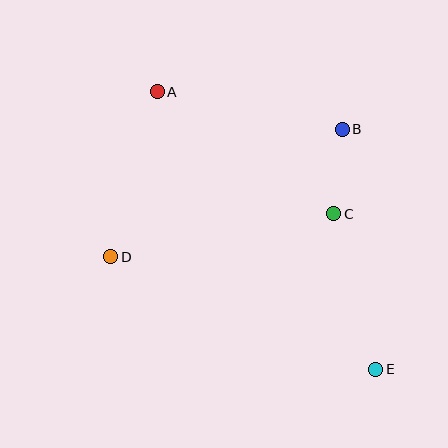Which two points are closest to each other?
Points B and C are closest to each other.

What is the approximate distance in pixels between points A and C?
The distance between A and C is approximately 215 pixels.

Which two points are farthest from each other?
Points A and E are farthest from each other.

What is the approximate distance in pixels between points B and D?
The distance between B and D is approximately 264 pixels.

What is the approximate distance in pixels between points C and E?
The distance between C and E is approximately 161 pixels.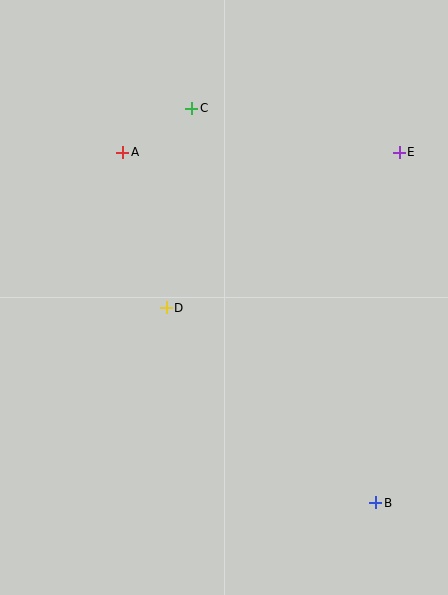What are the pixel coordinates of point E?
Point E is at (399, 152).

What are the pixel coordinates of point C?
Point C is at (192, 108).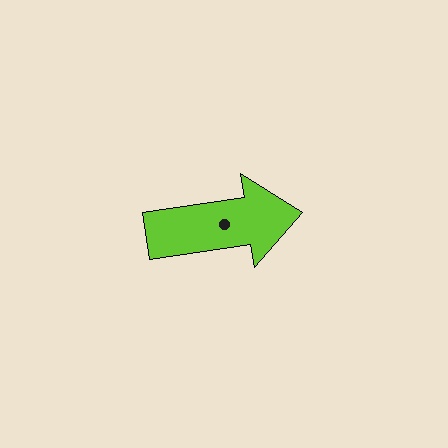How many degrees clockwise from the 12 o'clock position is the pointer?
Approximately 82 degrees.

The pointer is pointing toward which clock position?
Roughly 3 o'clock.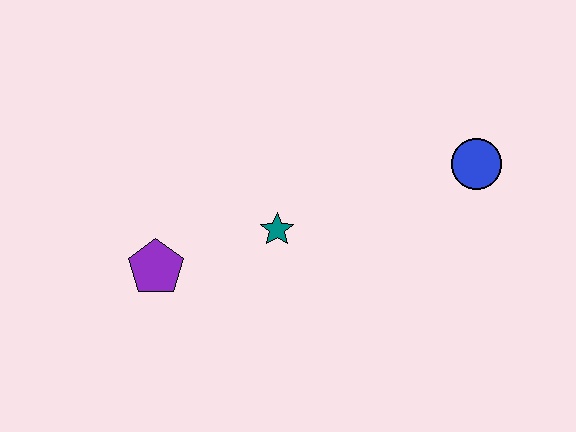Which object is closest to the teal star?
The purple pentagon is closest to the teal star.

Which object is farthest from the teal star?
The blue circle is farthest from the teal star.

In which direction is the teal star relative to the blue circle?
The teal star is to the left of the blue circle.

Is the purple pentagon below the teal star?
Yes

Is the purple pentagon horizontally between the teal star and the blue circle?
No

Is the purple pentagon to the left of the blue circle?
Yes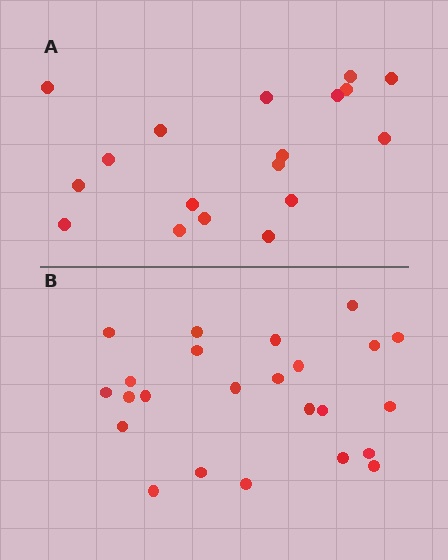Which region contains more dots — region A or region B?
Region B (the bottom region) has more dots.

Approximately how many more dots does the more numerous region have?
Region B has about 6 more dots than region A.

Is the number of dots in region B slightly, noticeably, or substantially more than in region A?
Region B has noticeably more, but not dramatically so. The ratio is roughly 1.3 to 1.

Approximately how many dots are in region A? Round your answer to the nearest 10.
About 20 dots. (The exact count is 18, which rounds to 20.)